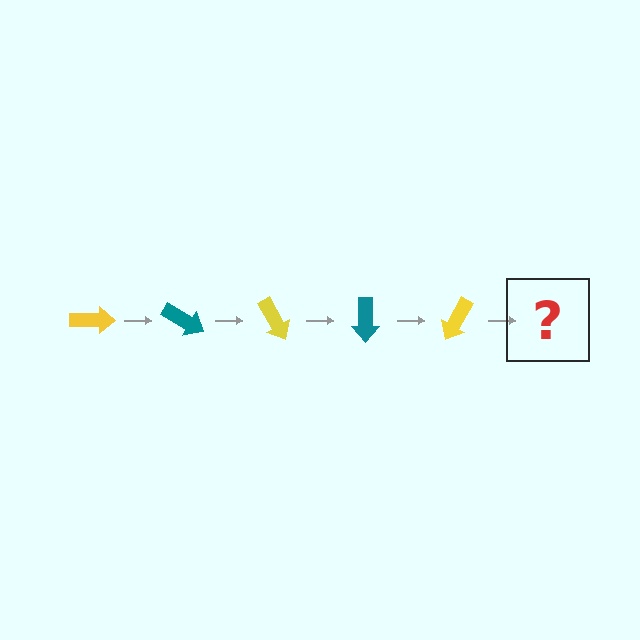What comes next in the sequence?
The next element should be a teal arrow, rotated 150 degrees from the start.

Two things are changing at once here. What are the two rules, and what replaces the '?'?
The two rules are that it rotates 30 degrees each step and the color cycles through yellow and teal. The '?' should be a teal arrow, rotated 150 degrees from the start.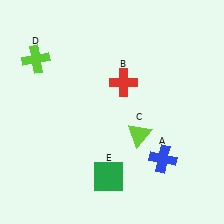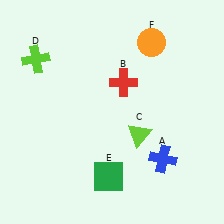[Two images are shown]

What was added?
An orange circle (F) was added in Image 2.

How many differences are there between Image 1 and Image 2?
There is 1 difference between the two images.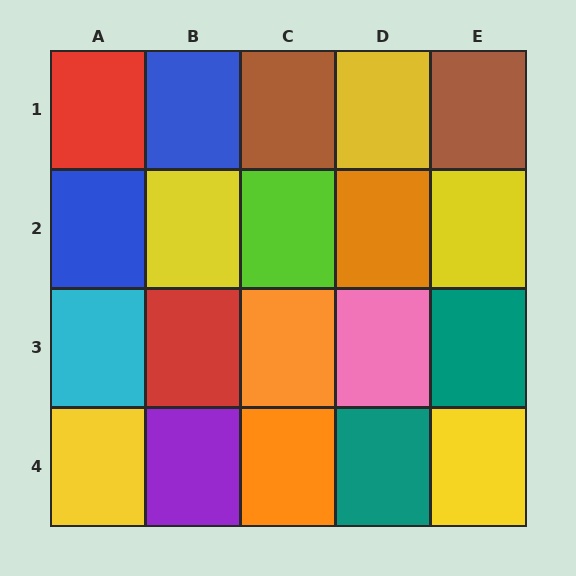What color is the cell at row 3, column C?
Orange.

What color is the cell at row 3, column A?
Cyan.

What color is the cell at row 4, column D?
Teal.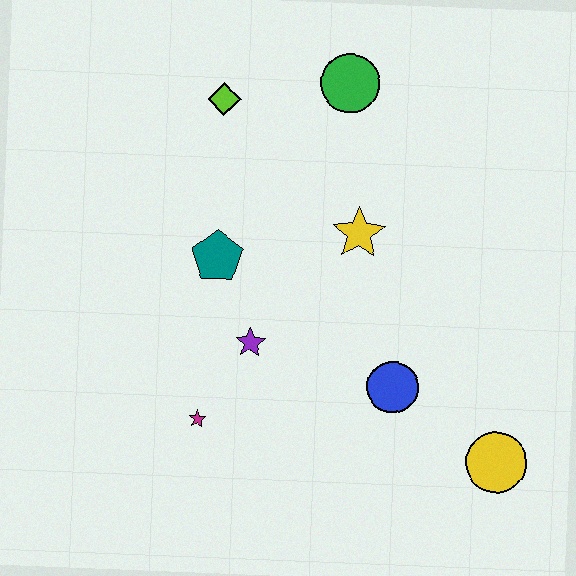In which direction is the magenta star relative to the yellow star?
The magenta star is below the yellow star.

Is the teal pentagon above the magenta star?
Yes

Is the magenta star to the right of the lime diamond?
No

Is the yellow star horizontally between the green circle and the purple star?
No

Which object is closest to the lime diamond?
The green circle is closest to the lime diamond.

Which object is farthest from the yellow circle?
The lime diamond is farthest from the yellow circle.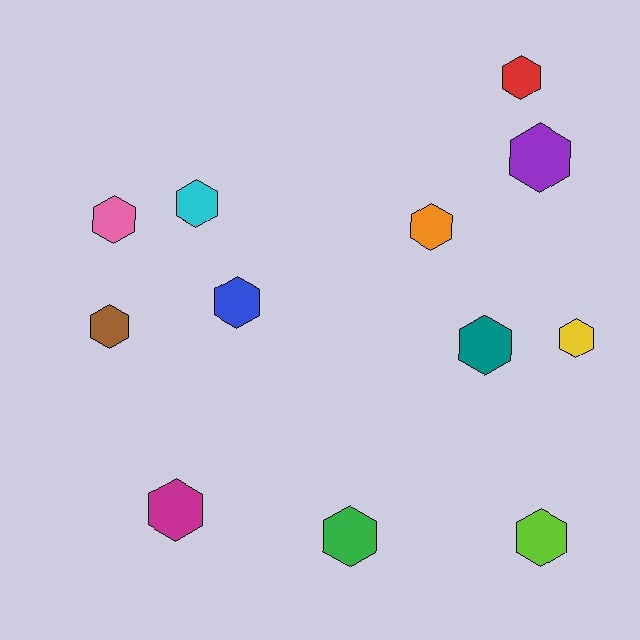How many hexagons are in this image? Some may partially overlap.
There are 12 hexagons.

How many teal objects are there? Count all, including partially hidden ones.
There is 1 teal object.